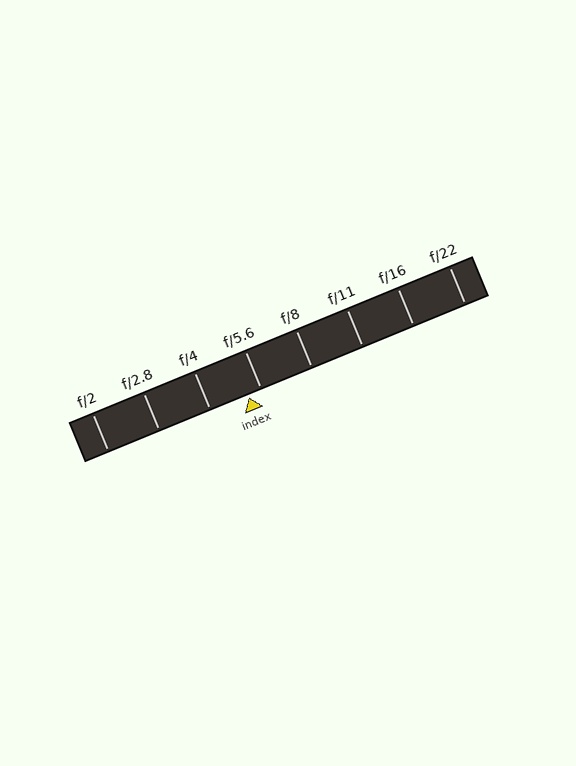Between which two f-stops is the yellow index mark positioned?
The index mark is between f/4 and f/5.6.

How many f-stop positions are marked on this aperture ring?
There are 8 f-stop positions marked.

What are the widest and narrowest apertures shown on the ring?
The widest aperture shown is f/2 and the narrowest is f/22.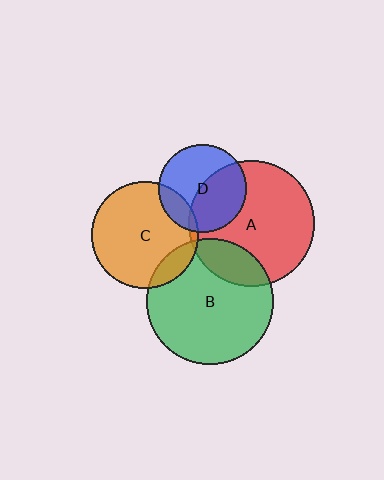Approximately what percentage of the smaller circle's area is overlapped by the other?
Approximately 5%.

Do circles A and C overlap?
Yes.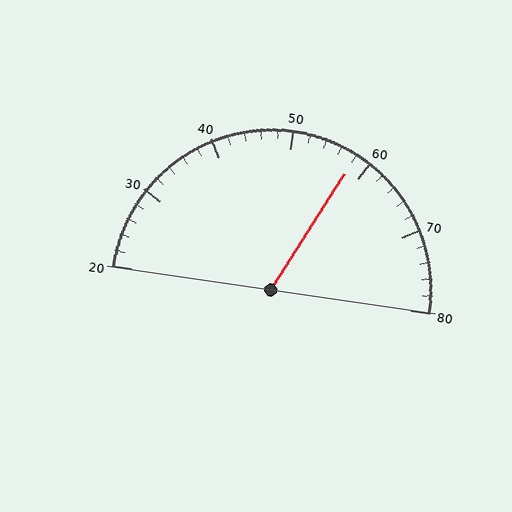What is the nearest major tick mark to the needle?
The nearest major tick mark is 60.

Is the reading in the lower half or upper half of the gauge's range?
The reading is in the upper half of the range (20 to 80).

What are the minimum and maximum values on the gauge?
The gauge ranges from 20 to 80.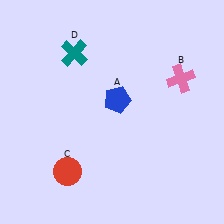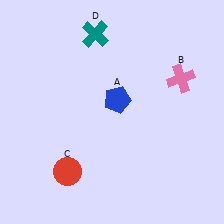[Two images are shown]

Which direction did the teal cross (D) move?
The teal cross (D) moved right.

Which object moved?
The teal cross (D) moved right.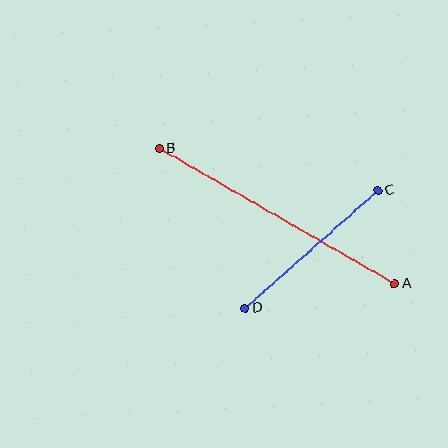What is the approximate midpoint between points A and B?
The midpoint is at approximately (277, 216) pixels.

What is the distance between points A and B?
The distance is approximately 271 pixels.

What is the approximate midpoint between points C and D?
The midpoint is at approximately (311, 249) pixels.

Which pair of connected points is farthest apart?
Points A and B are farthest apart.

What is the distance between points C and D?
The distance is approximately 178 pixels.